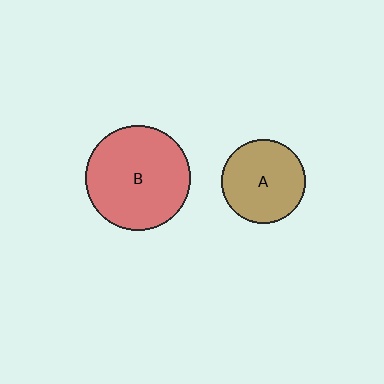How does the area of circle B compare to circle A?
Approximately 1.6 times.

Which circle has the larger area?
Circle B (red).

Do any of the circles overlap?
No, none of the circles overlap.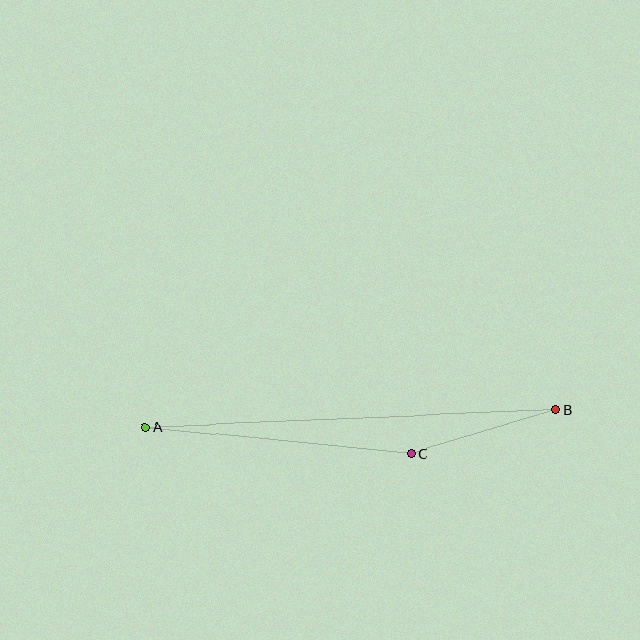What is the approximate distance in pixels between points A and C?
The distance between A and C is approximately 267 pixels.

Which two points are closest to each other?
Points B and C are closest to each other.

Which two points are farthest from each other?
Points A and B are farthest from each other.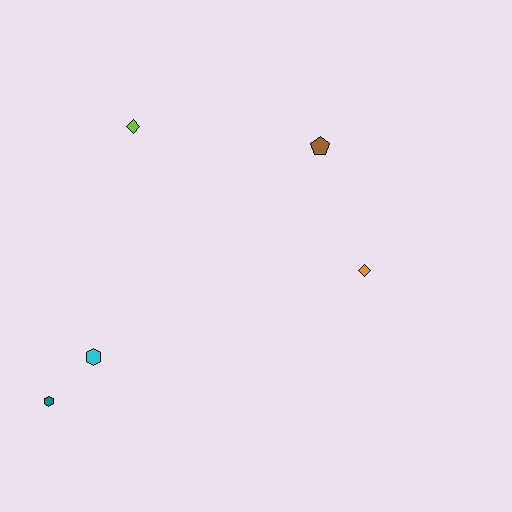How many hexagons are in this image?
There are 2 hexagons.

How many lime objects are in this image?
There is 1 lime object.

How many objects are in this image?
There are 5 objects.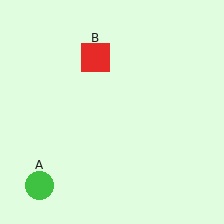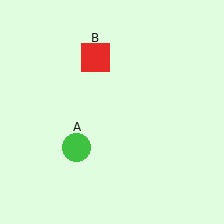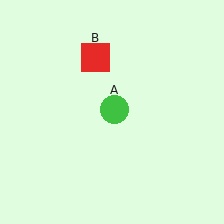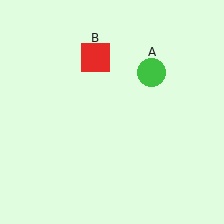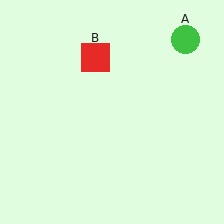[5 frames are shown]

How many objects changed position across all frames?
1 object changed position: green circle (object A).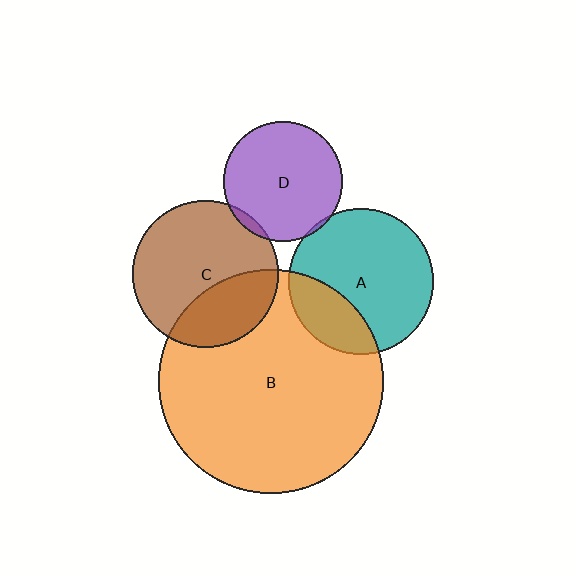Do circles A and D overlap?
Yes.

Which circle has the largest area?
Circle B (orange).